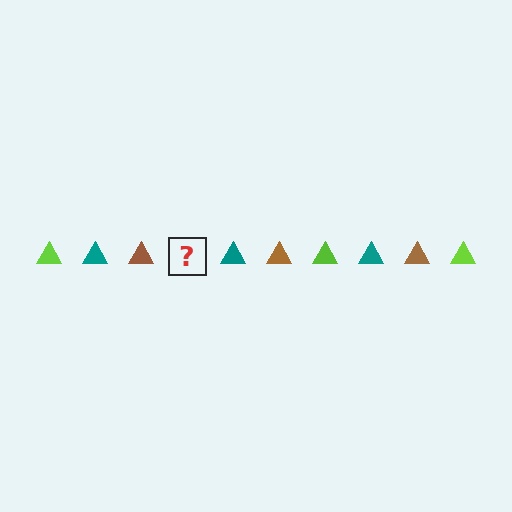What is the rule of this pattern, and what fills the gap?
The rule is that the pattern cycles through lime, teal, brown triangles. The gap should be filled with a lime triangle.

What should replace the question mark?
The question mark should be replaced with a lime triangle.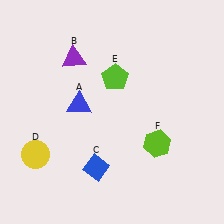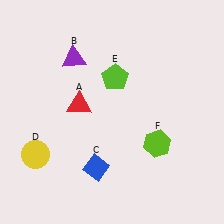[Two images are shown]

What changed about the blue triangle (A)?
In Image 1, A is blue. In Image 2, it changed to red.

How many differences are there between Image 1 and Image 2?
There is 1 difference between the two images.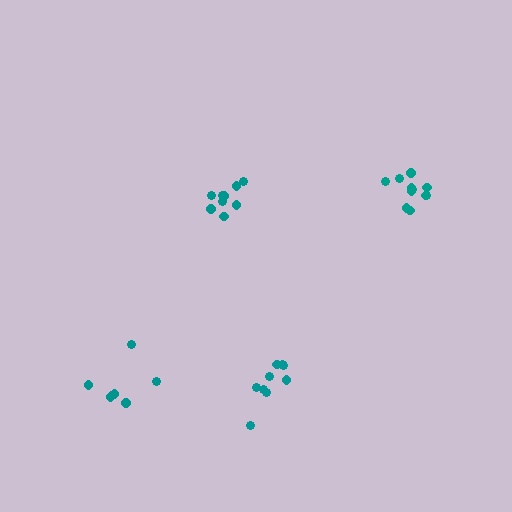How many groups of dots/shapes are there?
There are 4 groups.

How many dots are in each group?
Group 1: 9 dots, Group 2: 7 dots, Group 3: 9 dots, Group 4: 11 dots (36 total).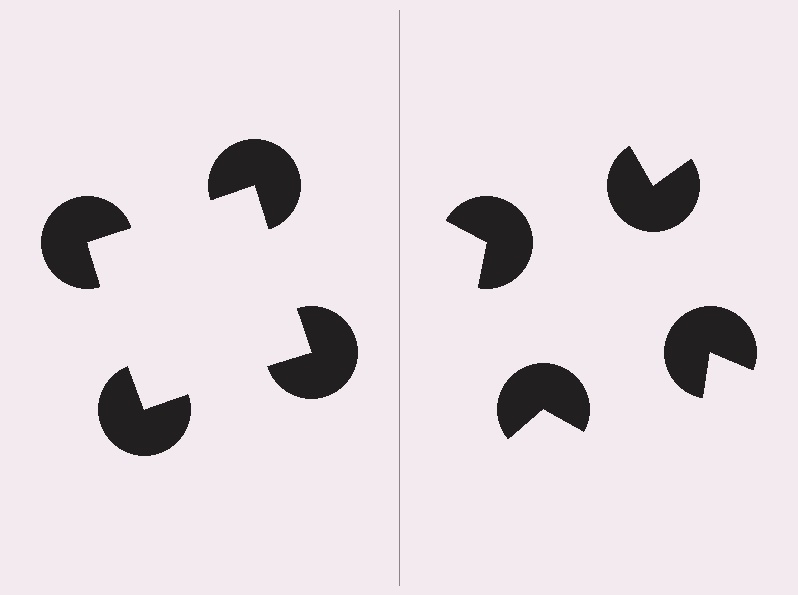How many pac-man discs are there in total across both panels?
8 — 4 on each side.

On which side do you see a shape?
An illusory square appears on the left side. On the right side the wedge cuts are rotated, so no coherent shape forms.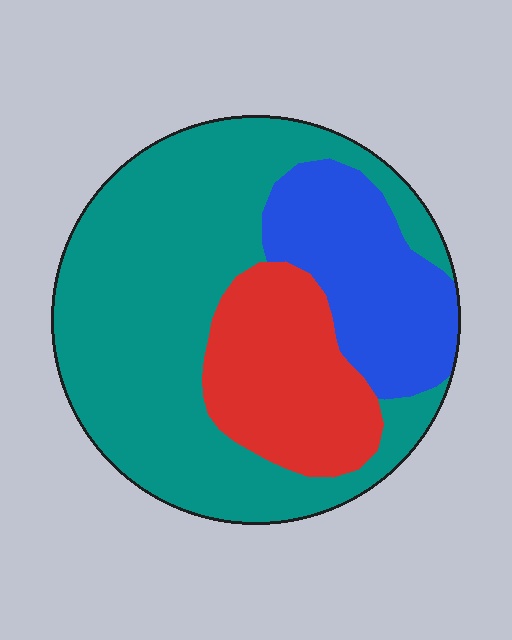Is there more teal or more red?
Teal.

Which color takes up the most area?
Teal, at roughly 60%.